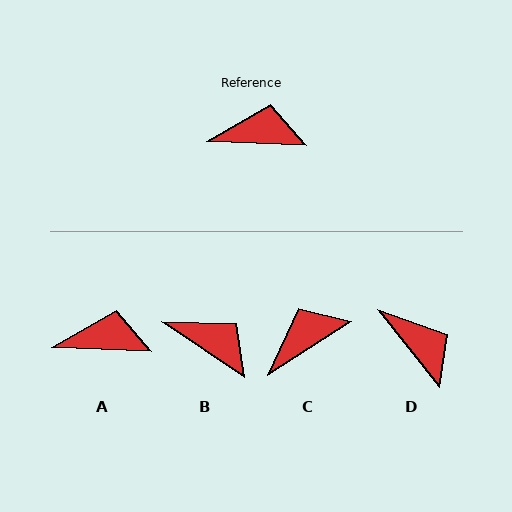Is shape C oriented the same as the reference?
No, it is off by about 35 degrees.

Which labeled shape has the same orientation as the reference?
A.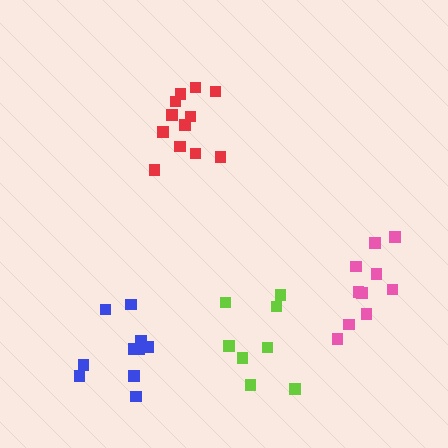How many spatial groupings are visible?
There are 4 spatial groupings.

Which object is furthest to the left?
The blue cluster is leftmost.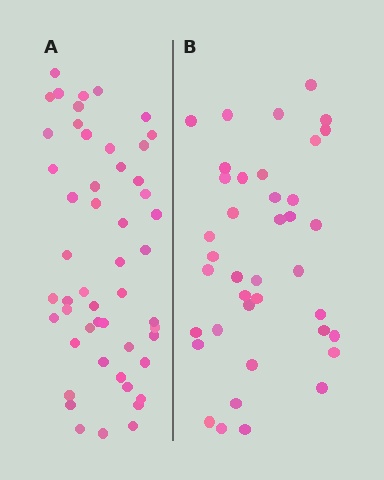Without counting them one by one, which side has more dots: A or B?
Region A (the left region) has more dots.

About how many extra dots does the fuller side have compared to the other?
Region A has roughly 12 or so more dots than region B.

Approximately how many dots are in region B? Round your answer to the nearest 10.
About 40 dots. (The exact count is 39, which rounds to 40.)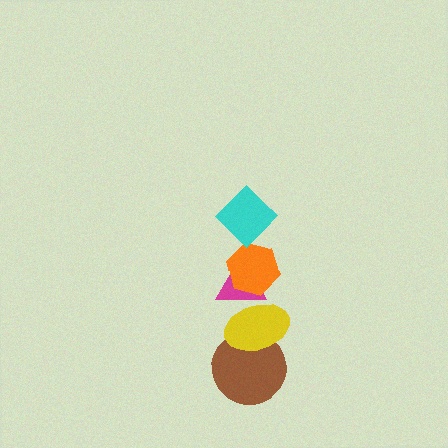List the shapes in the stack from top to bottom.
From top to bottom: the cyan diamond, the orange hexagon, the magenta triangle, the yellow ellipse, the brown circle.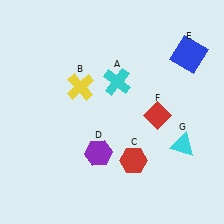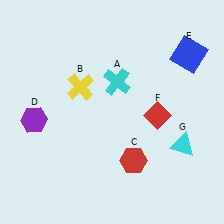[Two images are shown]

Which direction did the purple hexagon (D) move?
The purple hexagon (D) moved left.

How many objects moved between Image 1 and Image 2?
1 object moved between the two images.